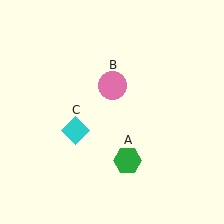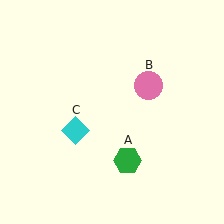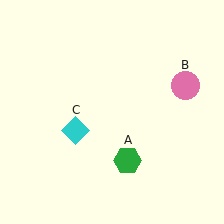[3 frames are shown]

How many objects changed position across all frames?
1 object changed position: pink circle (object B).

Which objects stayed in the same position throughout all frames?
Green hexagon (object A) and cyan diamond (object C) remained stationary.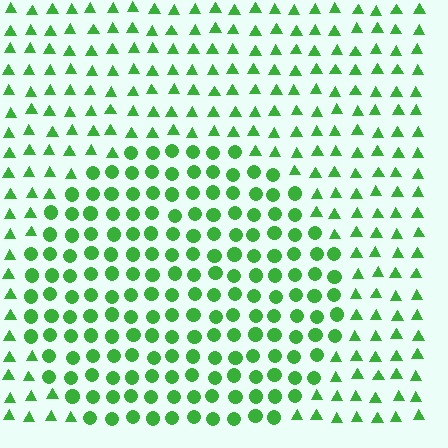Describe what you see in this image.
The image is filled with small green elements arranged in a uniform grid. A circle-shaped region contains circles, while the surrounding area contains triangles. The boundary is defined purely by the change in element shape.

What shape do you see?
I see a circle.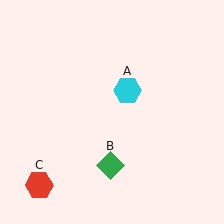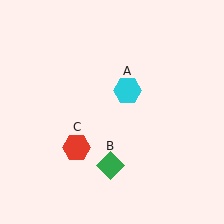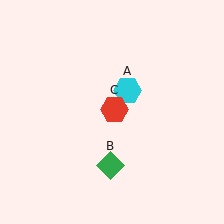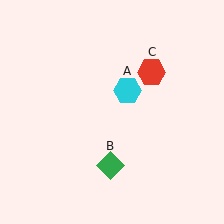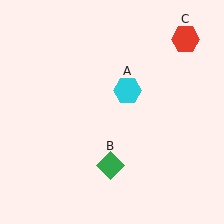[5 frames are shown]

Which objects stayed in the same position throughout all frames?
Cyan hexagon (object A) and green diamond (object B) remained stationary.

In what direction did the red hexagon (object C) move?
The red hexagon (object C) moved up and to the right.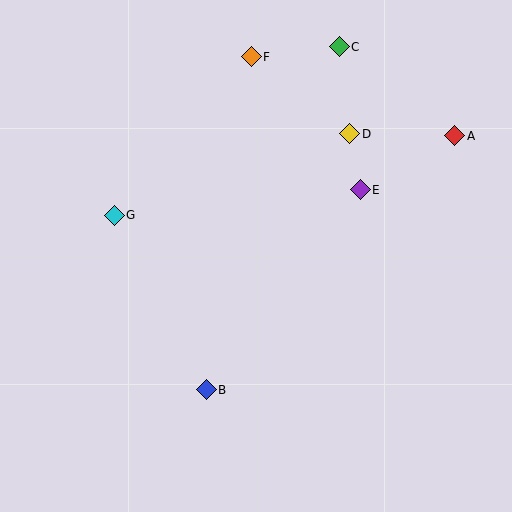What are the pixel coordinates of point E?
Point E is at (360, 190).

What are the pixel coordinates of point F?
Point F is at (251, 57).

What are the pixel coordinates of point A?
Point A is at (455, 136).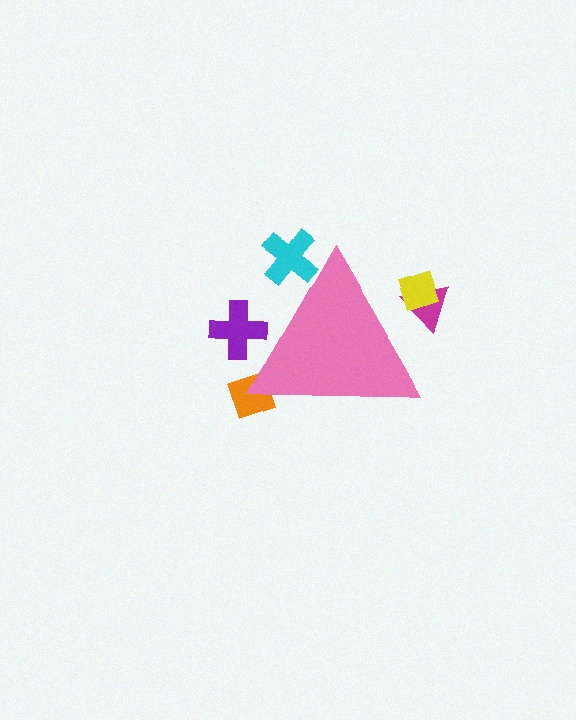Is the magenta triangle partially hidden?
Yes, the magenta triangle is partially hidden behind the pink triangle.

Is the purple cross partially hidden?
Yes, the purple cross is partially hidden behind the pink triangle.